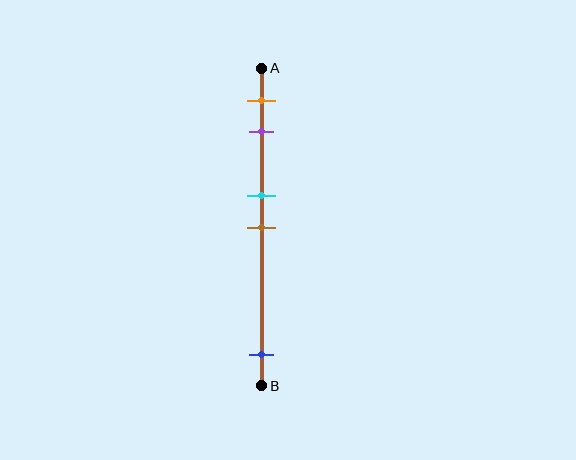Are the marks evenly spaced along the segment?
No, the marks are not evenly spaced.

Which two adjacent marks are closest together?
The cyan and brown marks are the closest adjacent pair.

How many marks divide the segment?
There are 5 marks dividing the segment.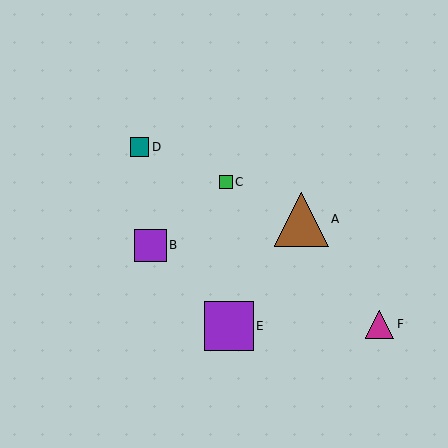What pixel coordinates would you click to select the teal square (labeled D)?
Click at (140, 147) to select the teal square D.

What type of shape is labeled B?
Shape B is a purple square.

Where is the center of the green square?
The center of the green square is at (226, 182).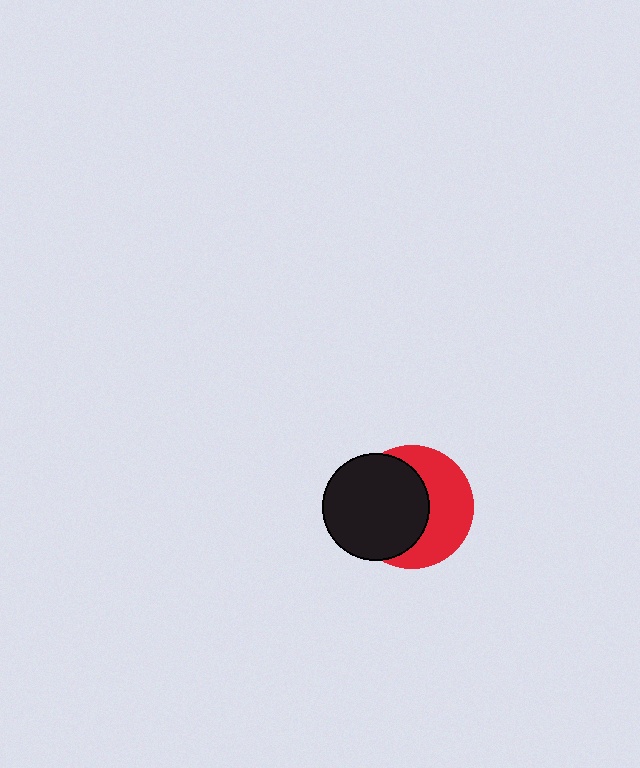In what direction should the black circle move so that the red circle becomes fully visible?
The black circle should move left. That is the shortest direction to clear the overlap and leave the red circle fully visible.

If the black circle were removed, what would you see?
You would see the complete red circle.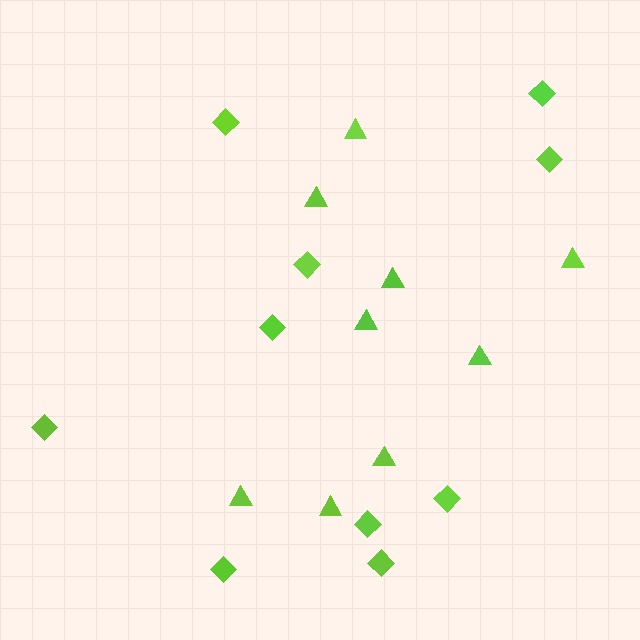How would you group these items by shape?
There are 2 groups: one group of diamonds (10) and one group of triangles (9).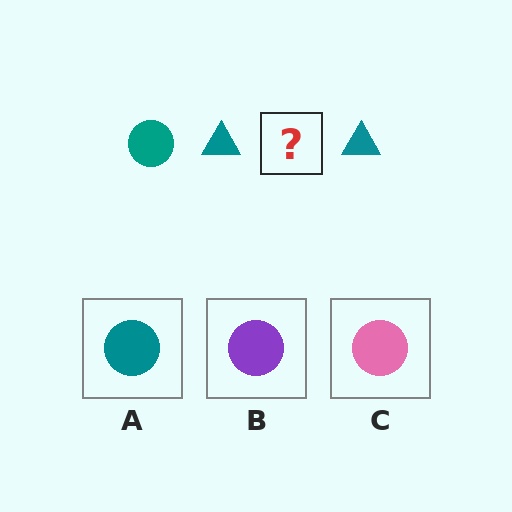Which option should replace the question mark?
Option A.